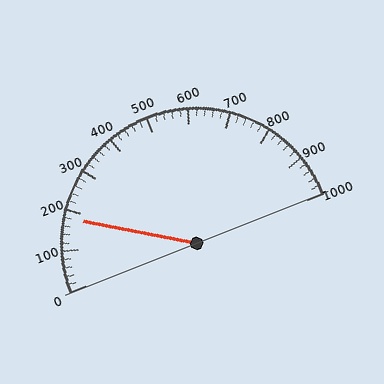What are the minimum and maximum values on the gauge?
The gauge ranges from 0 to 1000.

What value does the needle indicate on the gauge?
The needle indicates approximately 180.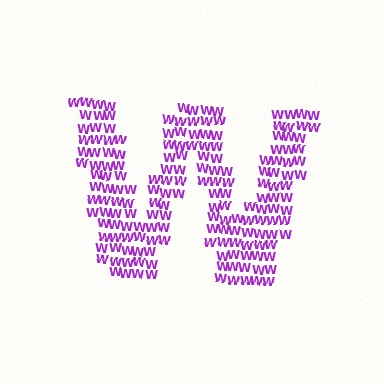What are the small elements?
The small elements are letter W's.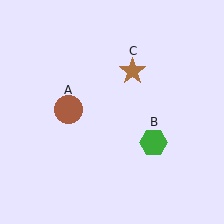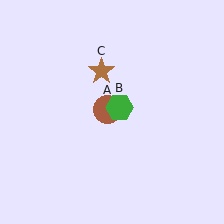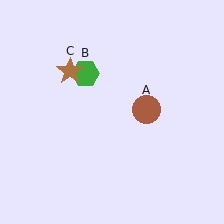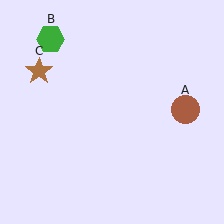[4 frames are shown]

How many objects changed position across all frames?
3 objects changed position: brown circle (object A), green hexagon (object B), brown star (object C).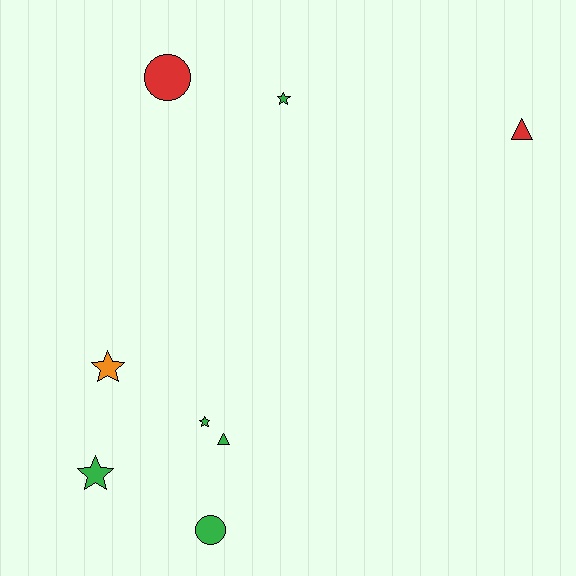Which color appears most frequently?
Green, with 5 objects.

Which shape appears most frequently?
Star, with 4 objects.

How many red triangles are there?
There is 1 red triangle.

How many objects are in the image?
There are 8 objects.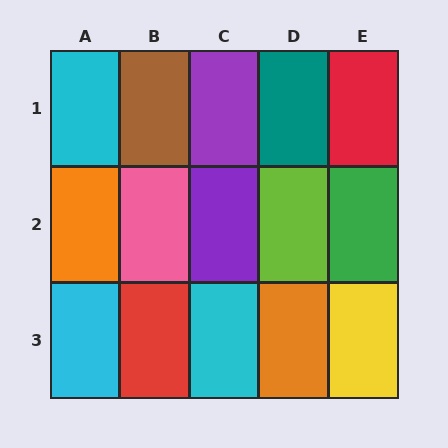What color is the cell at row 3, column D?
Orange.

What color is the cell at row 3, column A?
Cyan.